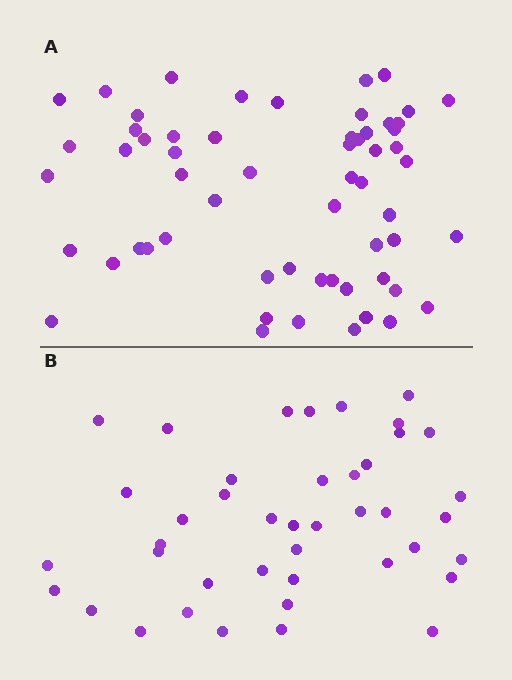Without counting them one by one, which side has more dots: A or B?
Region A (the top region) has more dots.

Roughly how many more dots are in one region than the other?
Region A has approximately 15 more dots than region B.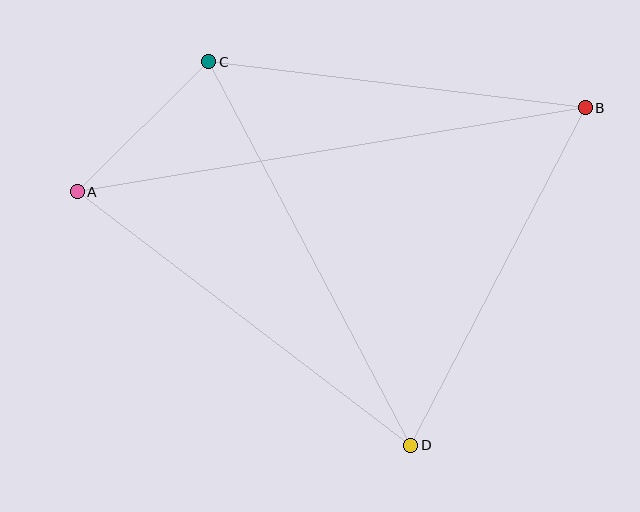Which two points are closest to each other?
Points A and C are closest to each other.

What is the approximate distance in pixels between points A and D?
The distance between A and D is approximately 419 pixels.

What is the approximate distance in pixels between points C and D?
The distance between C and D is approximately 433 pixels.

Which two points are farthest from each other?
Points A and B are farthest from each other.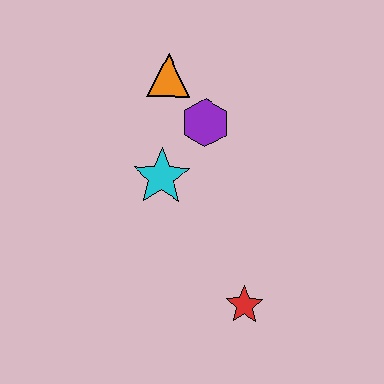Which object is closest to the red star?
The cyan star is closest to the red star.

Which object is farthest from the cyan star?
The red star is farthest from the cyan star.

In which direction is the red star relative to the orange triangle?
The red star is below the orange triangle.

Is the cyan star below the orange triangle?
Yes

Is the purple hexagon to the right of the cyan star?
Yes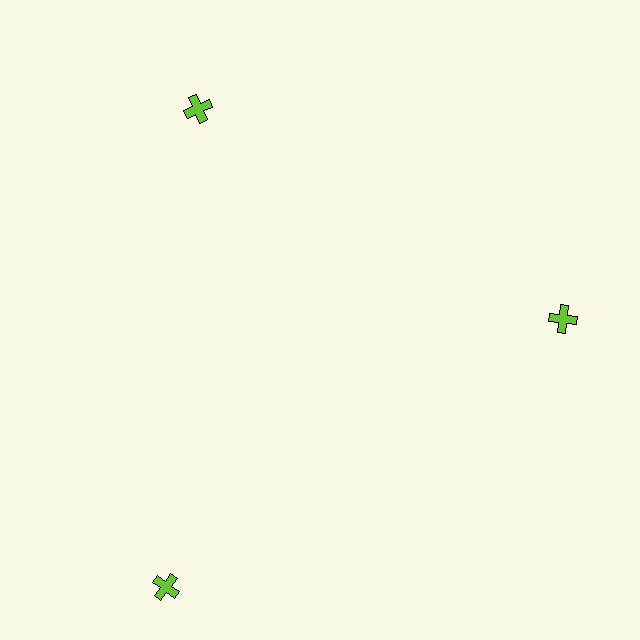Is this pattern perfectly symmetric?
No. The 3 lime crosses are arranged in a ring, but one element near the 7 o'clock position is pushed outward from the center, breaking the 3-fold rotational symmetry.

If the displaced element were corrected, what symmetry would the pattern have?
It would have 3-fold rotational symmetry — the pattern would map onto itself every 120 degrees.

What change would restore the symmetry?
The symmetry would be restored by moving it inward, back onto the ring so that all 3 crosses sit at equal angles and equal distance from the center.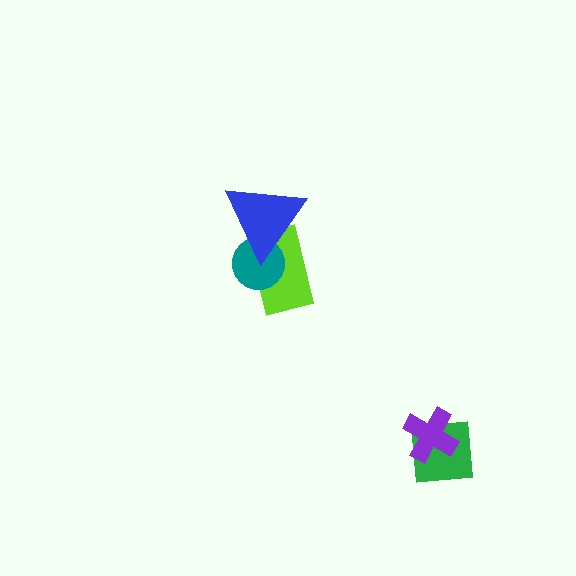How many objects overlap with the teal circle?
2 objects overlap with the teal circle.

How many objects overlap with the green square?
1 object overlaps with the green square.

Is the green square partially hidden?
Yes, it is partially covered by another shape.